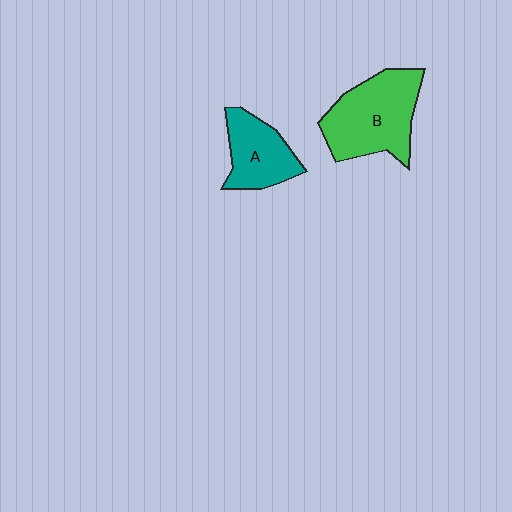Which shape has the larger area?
Shape B (green).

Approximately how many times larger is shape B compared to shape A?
Approximately 1.6 times.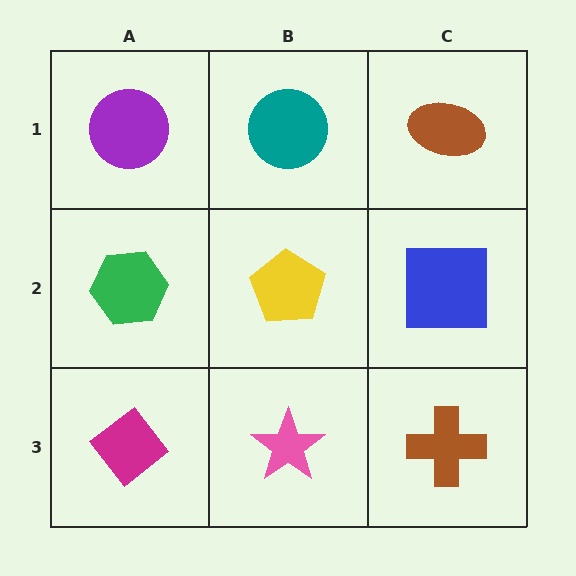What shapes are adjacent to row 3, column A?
A green hexagon (row 2, column A), a pink star (row 3, column B).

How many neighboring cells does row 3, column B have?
3.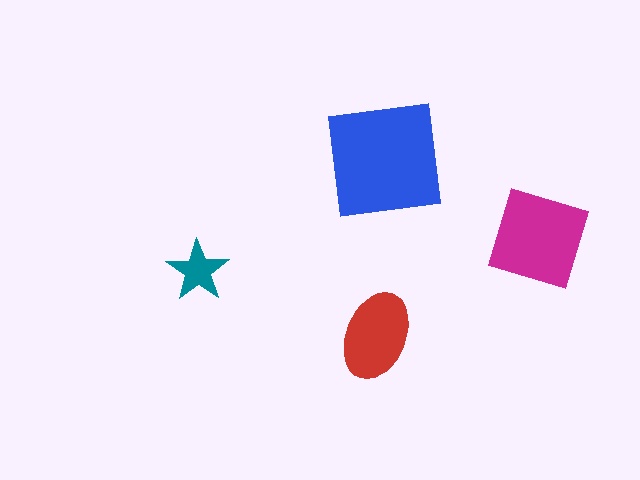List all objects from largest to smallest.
The blue square, the magenta diamond, the red ellipse, the teal star.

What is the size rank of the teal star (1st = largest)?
4th.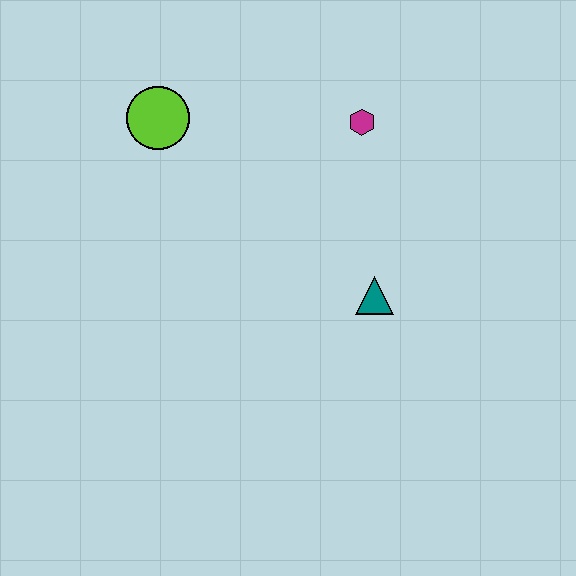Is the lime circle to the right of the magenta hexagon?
No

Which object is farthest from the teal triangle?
The lime circle is farthest from the teal triangle.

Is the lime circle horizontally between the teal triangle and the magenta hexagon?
No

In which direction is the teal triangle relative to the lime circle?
The teal triangle is to the right of the lime circle.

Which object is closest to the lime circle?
The magenta hexagon is closest to the lime circle.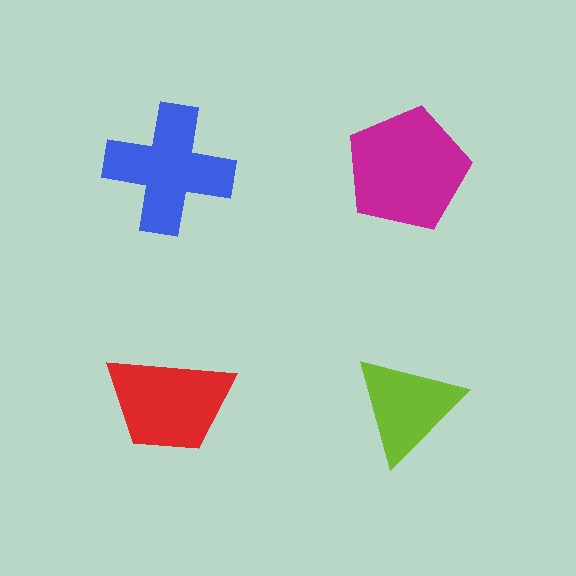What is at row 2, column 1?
A red trapezoid.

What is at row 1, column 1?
A blue cross.